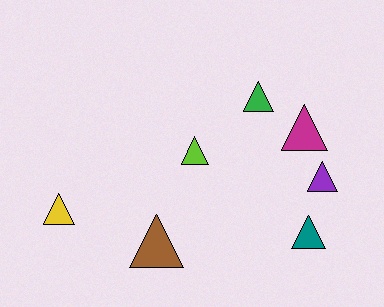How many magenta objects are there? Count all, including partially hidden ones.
There is 1 magenta object.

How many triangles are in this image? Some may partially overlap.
There are 7 triangles.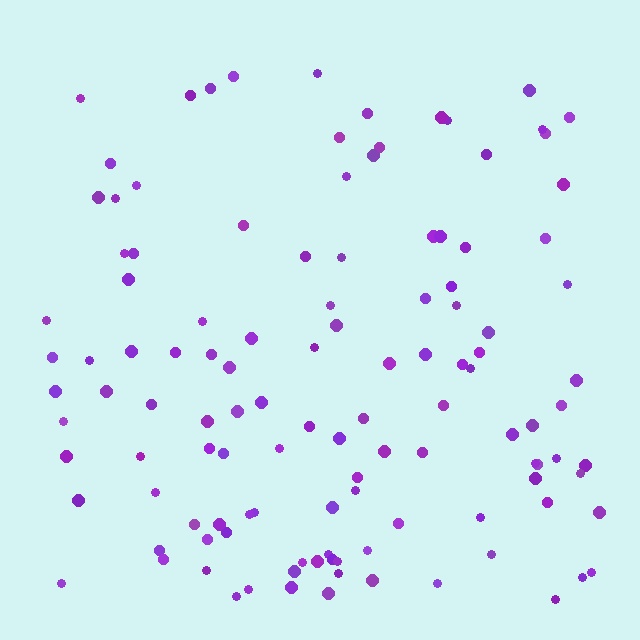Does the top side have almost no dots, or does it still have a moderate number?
Still a moderate number, just noticeably fewer than the bottom.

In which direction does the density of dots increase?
From top to bottom, with the bottom side densest.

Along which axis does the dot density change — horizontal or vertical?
Vertical.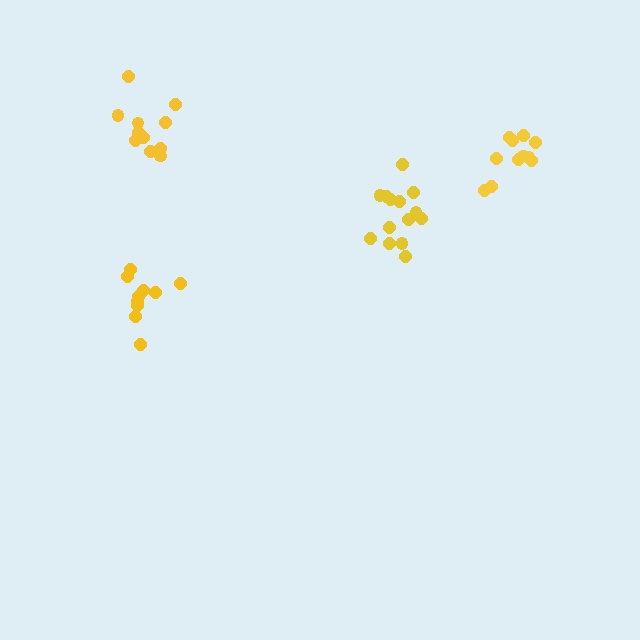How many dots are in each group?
Group 1: 11 dots, Group 2: 14 dots, Group 3: 11 dots, Group 4: 10 dots (46 total).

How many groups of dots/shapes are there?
There are 4 groups.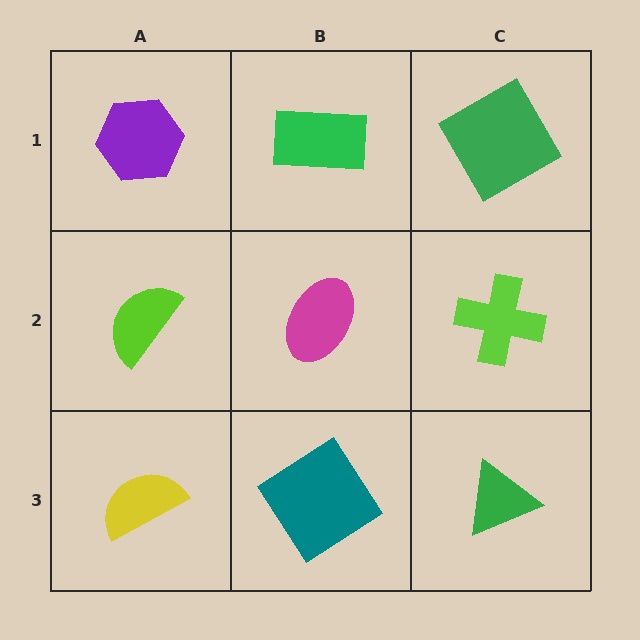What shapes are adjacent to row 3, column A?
A lime semicircle (row 2, column A), a teal diamond (row 3, column B).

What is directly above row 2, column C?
A green square.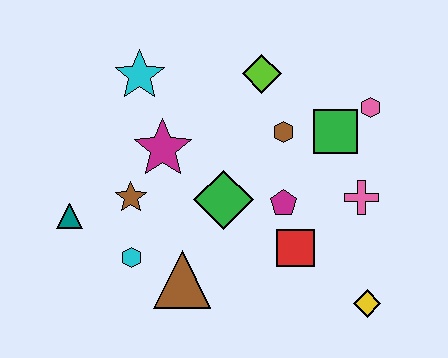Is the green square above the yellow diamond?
Yes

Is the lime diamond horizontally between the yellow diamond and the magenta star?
Yes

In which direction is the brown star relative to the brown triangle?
The brown star is above the brown triangle.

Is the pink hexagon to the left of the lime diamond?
No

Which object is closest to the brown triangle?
The cyan hexagon is closest to the brown triangle.